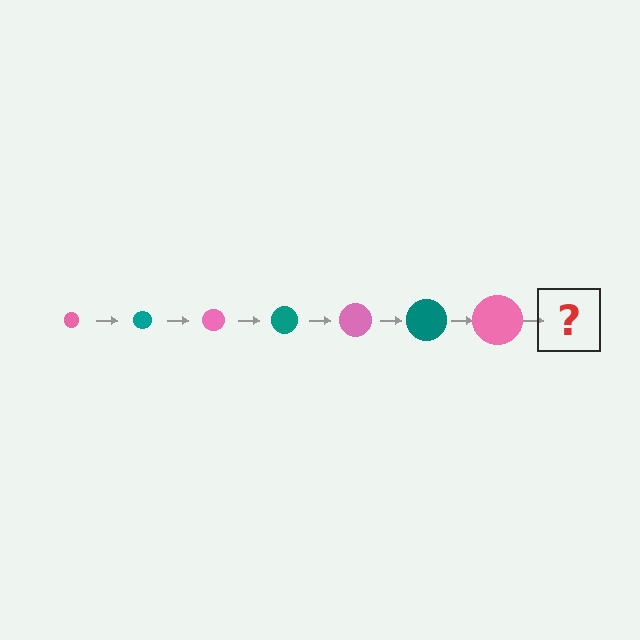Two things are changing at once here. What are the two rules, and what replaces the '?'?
The two rules are that the circle grows larger each step and the color cycles through pink and teal. The '?' should be a teal circle, larger than the previous one.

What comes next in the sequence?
The next element should be a teal circle, larger than the previous one.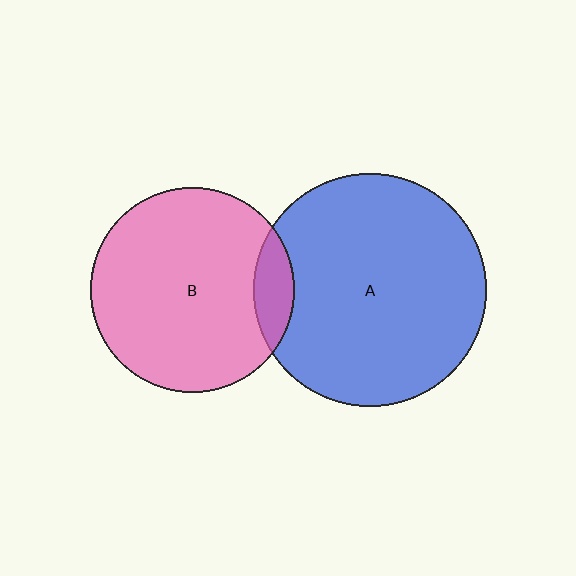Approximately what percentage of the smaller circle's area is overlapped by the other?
Approximately 10%.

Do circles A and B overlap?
Yes.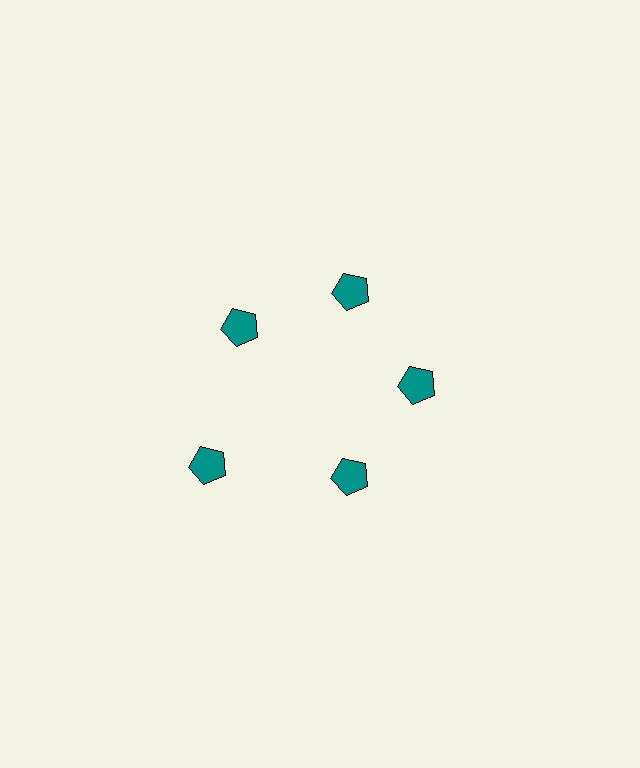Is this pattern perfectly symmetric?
No. The 5 teal pentagons are arranged in a ring, but one element near the 8 o'clock position is pushed outward from the center, breaking the 5-fold rotational symmetry.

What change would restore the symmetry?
The symmetry would be restored by moving it inward, back onto the ring so that all 5 pentagons sit at equal angles and equal distance from the center.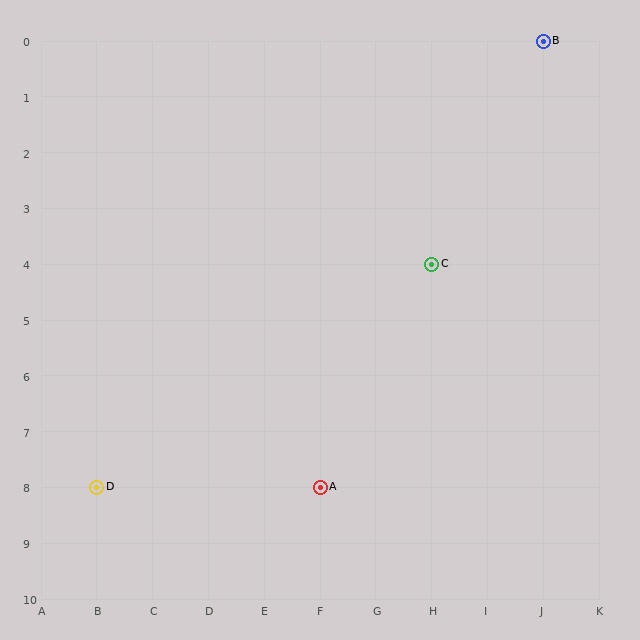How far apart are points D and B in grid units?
Points D and B are 8 columns and 8 rows apart (about 11.3 grid units diagonally).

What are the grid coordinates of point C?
Point C is at grid coordinates (H, 4).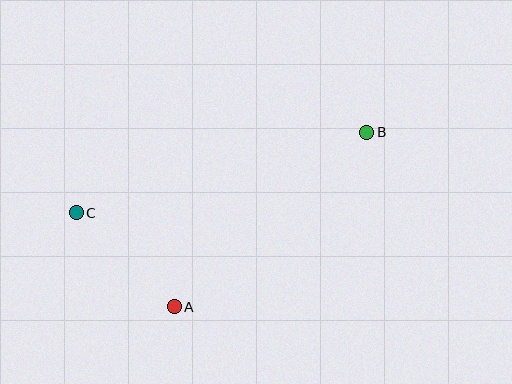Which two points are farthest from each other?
Points B and C are farthest from each other.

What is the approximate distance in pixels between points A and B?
The distance between A and B is approximately 260 pixels.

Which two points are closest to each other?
Points A and C are closest to each other.